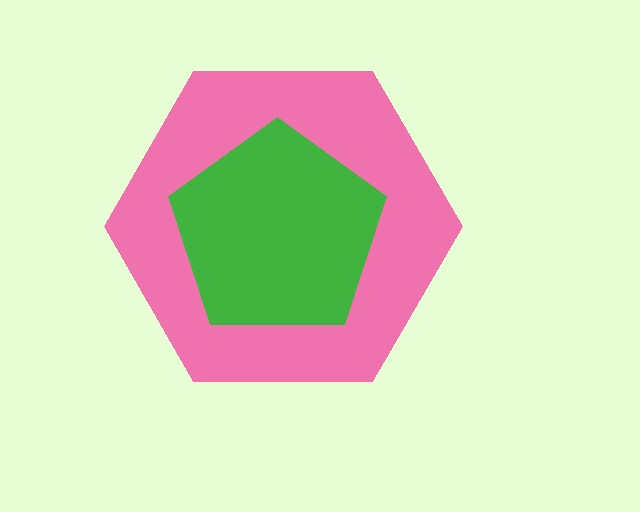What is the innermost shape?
The green pentagon.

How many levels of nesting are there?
2.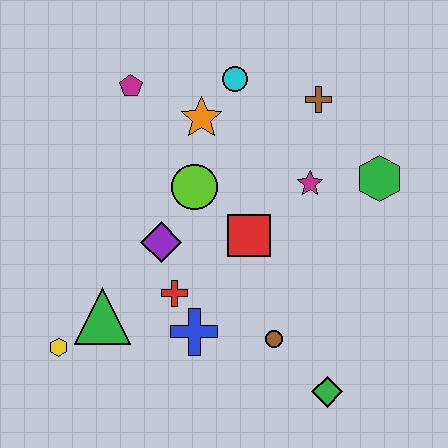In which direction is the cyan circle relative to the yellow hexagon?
The cyan circle is above the yellow hexagon.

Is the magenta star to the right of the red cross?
Yes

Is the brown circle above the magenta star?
No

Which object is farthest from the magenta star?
The yellow hexagon is farthest from the magenta star.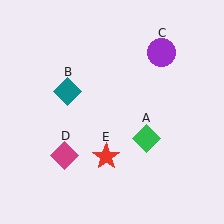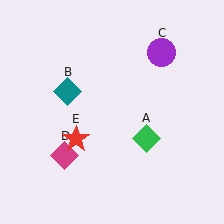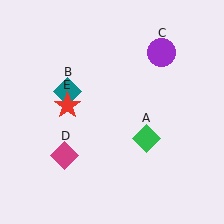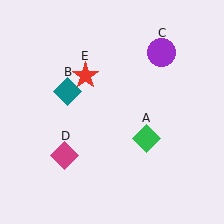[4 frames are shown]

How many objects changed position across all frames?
1 object changed position: red star (object E).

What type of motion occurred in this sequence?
The red star (object E) rotated clockwise around the center of the scene.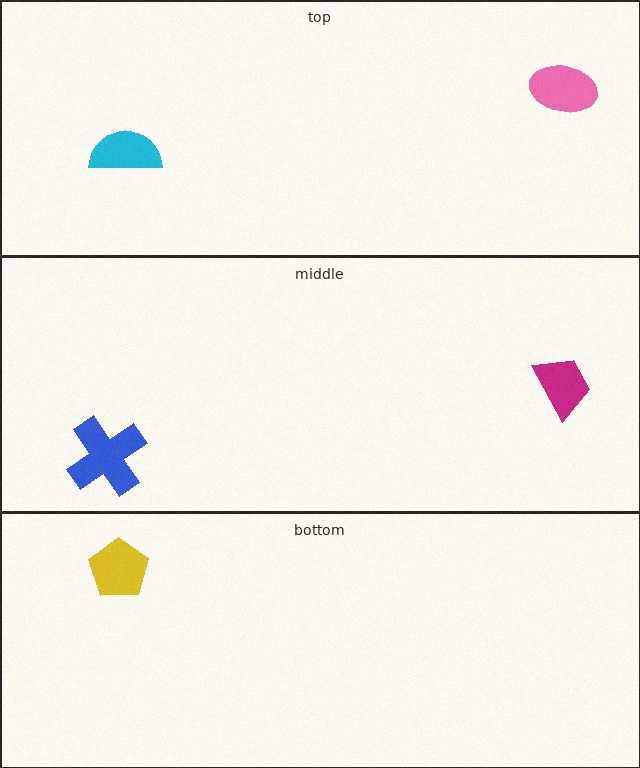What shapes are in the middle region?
The magenta trapezoid, the blue cross.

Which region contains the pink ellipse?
The top region.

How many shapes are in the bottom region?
1.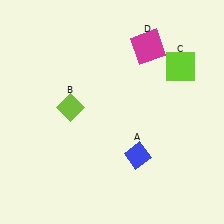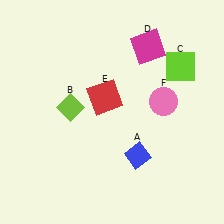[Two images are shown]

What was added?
A red square (E), a pink circle (F) were added in Image 2.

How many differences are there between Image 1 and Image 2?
There are 2 differences between the two images.